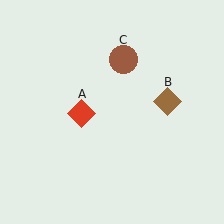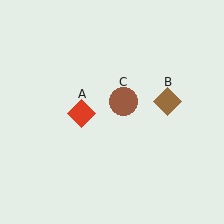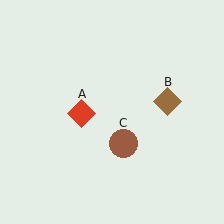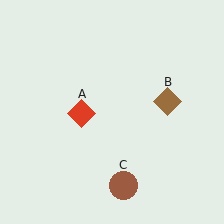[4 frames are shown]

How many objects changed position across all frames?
1 object changed position: brown circle (object C).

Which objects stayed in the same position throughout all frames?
Red diamond (object A) and brown diamond (object B) remained stationary.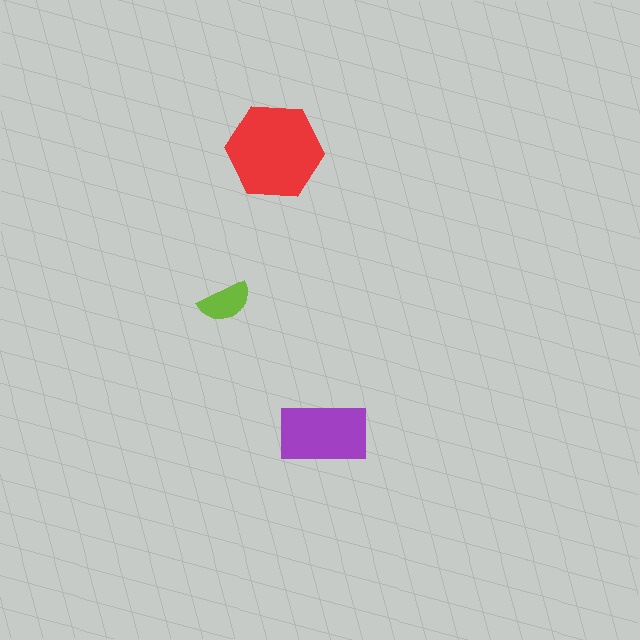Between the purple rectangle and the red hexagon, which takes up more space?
The red hexagon.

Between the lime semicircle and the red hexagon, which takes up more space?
The red hexagon.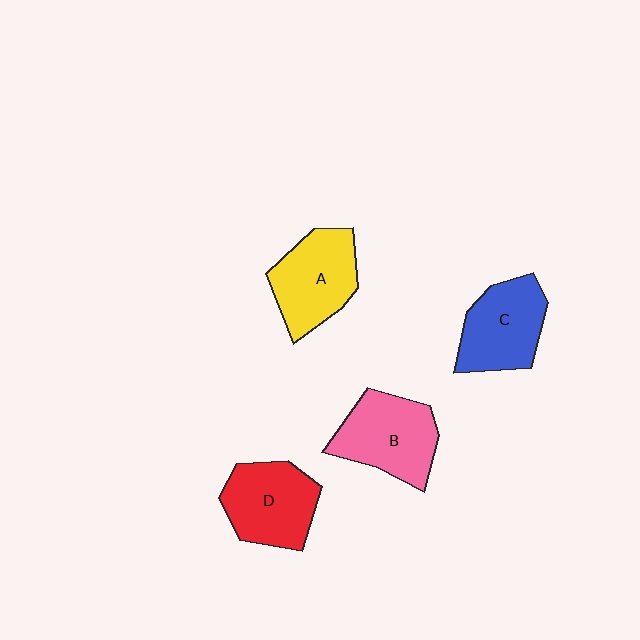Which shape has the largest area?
Shape B (pink).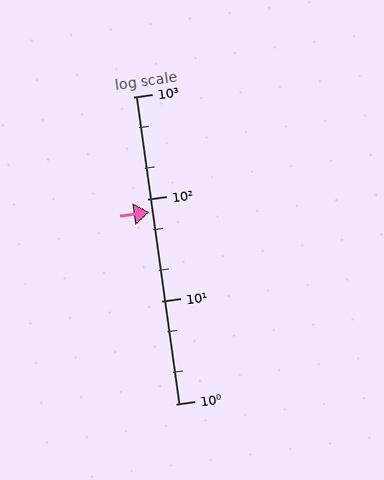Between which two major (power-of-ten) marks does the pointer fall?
The pointer is between 10 and 100.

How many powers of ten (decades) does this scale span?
The scale spans 3 decades, from 1 to 1000.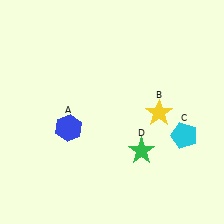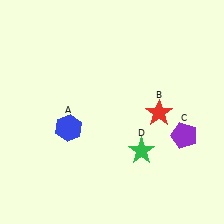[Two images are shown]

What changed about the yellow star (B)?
In Image 1, B is yellow. In Image 2, it changed to red.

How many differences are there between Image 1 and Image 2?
There are 2 differences between the two images.